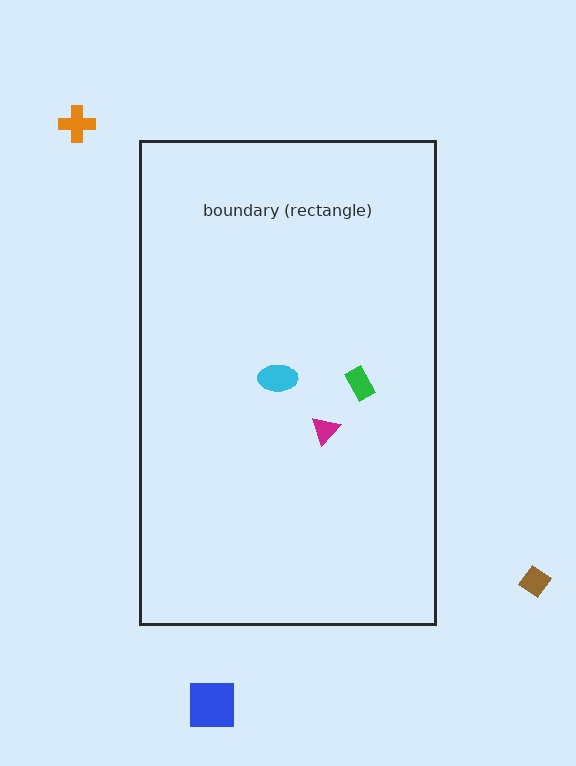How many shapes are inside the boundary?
3 inside, 3 outside.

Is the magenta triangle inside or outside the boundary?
Inside.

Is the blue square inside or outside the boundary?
Outside.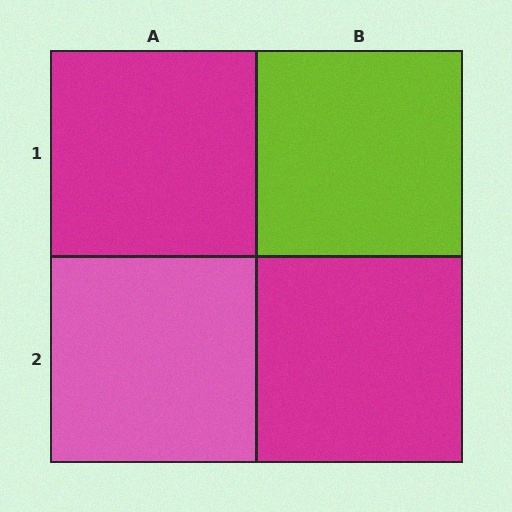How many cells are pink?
1 cell is pink.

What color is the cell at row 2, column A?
Pink.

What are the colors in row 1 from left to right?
Magenta, lime.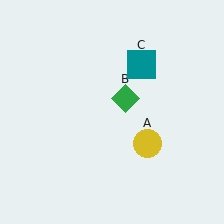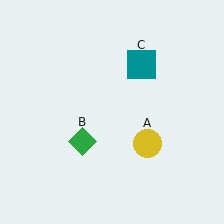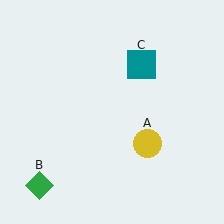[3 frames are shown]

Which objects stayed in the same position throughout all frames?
Yellow circle (object A) and teal square (object C) remained stationary.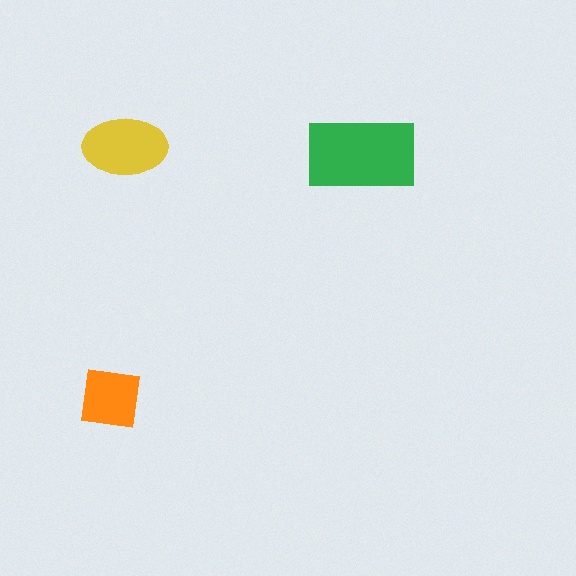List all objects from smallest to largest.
The orange square, the yellow ellipse, the green rectangle.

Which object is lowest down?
The orange square is bottommost.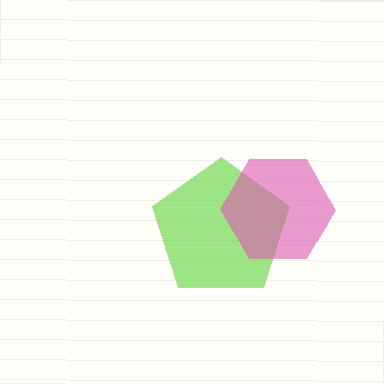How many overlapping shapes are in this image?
There are 2 overlapping shapes in the image.